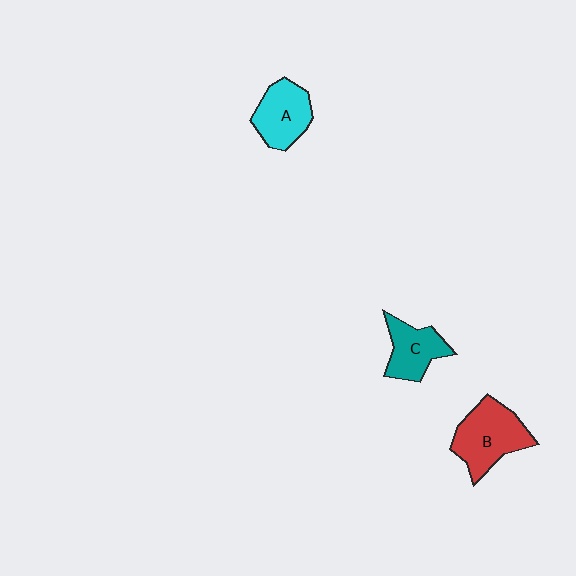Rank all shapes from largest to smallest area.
From largest to smallest: B (red), A (cyan), C (teal).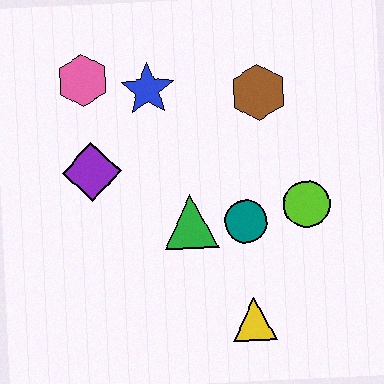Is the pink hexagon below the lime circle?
No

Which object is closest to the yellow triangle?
The teal circle is closest to the yellow triangle.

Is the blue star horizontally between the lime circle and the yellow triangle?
No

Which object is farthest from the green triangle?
The pink hexagon is farthest from the green triangle.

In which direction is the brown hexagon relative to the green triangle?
The brown hexagon is above the green triangle.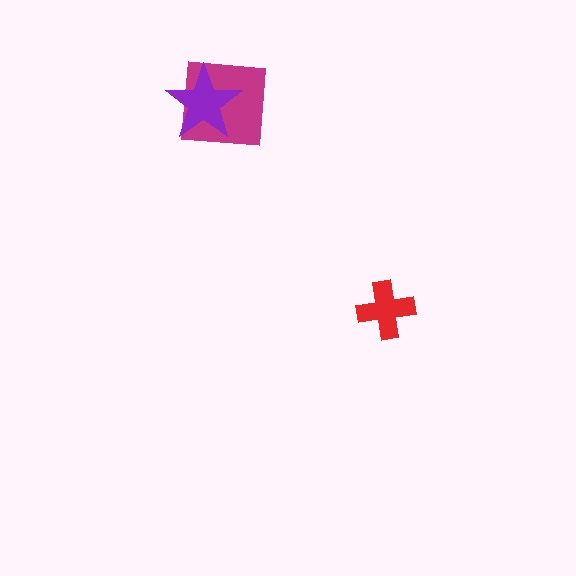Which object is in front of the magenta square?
The purple star is in front of the magenta square.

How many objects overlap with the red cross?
0 objects overlap with the red cross.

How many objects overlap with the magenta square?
1 object overlaps with the magenta square.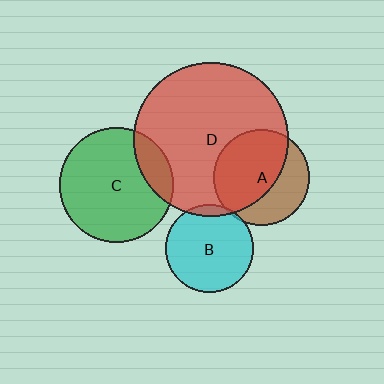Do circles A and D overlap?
Yes.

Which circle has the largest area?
Circle D (red).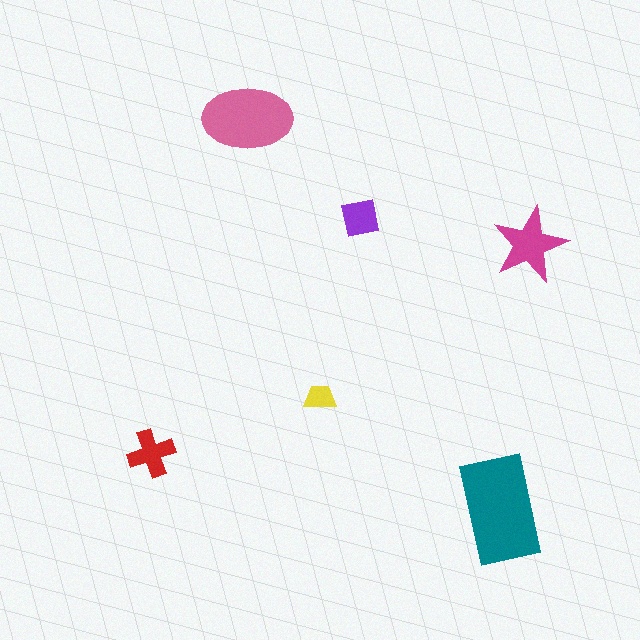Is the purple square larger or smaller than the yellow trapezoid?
Larger.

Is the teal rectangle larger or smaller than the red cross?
Larger.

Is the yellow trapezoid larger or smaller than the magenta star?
Smaller.